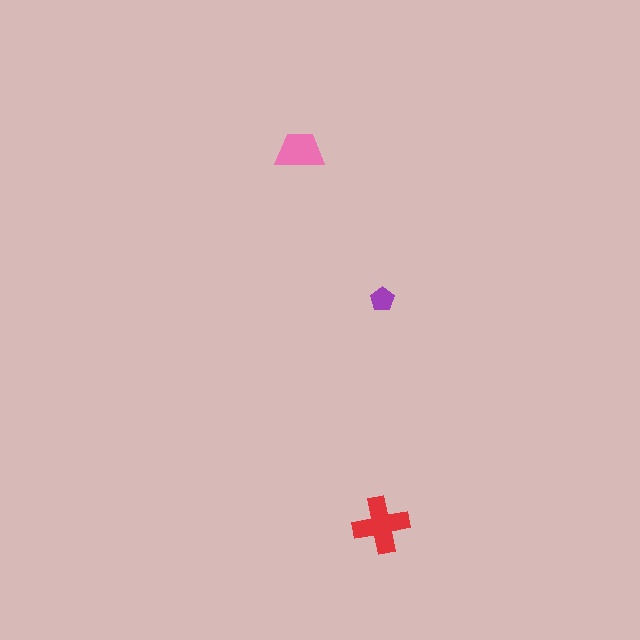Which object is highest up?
The pink trapezoid is topmost.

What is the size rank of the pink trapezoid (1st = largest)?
2nd.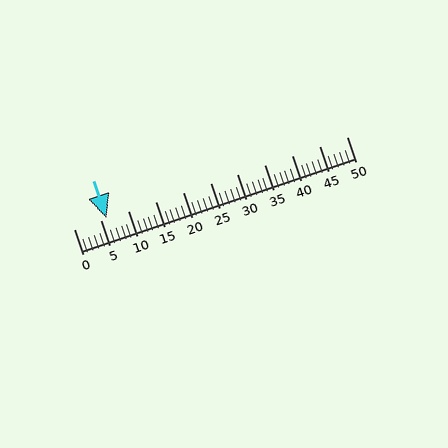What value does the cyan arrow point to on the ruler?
The cyan arrow points to approximately 6.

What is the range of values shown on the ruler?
The ruler shows values from 0 to 50.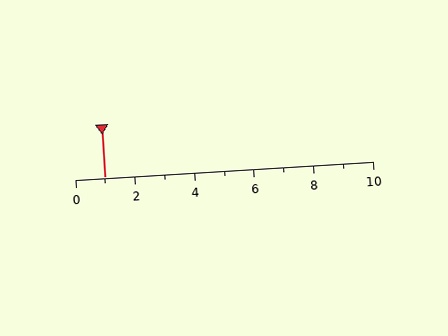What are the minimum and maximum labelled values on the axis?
The axis runs from 0 to 10.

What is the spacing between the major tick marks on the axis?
The major ticks are spaced 2 apart.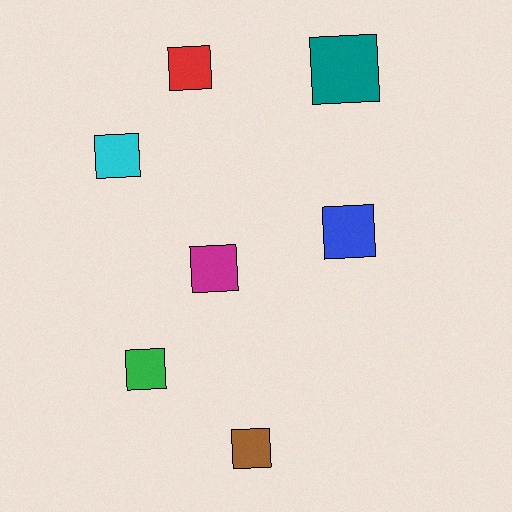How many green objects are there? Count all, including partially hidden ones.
There is 1 green object.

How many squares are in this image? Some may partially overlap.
There are 7 squares.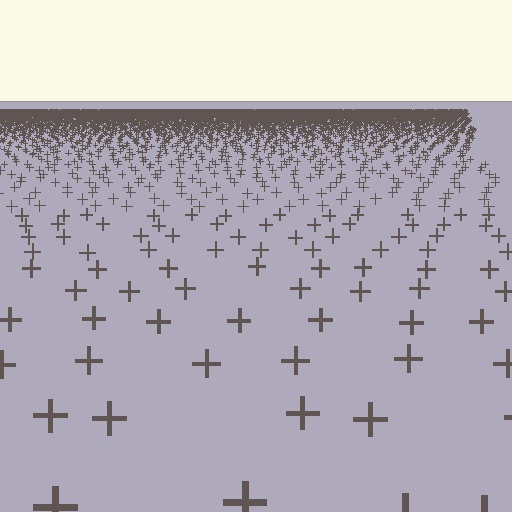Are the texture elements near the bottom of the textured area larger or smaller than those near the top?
Larger. Near the bottom, elements are closer to the viewer and appear at a bigger on-screen size.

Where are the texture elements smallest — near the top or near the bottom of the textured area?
Near the top.